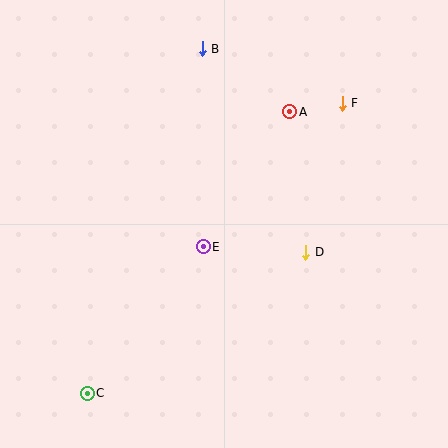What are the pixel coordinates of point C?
Point C is at (87, 393).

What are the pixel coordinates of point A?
Point A is at (290, 112).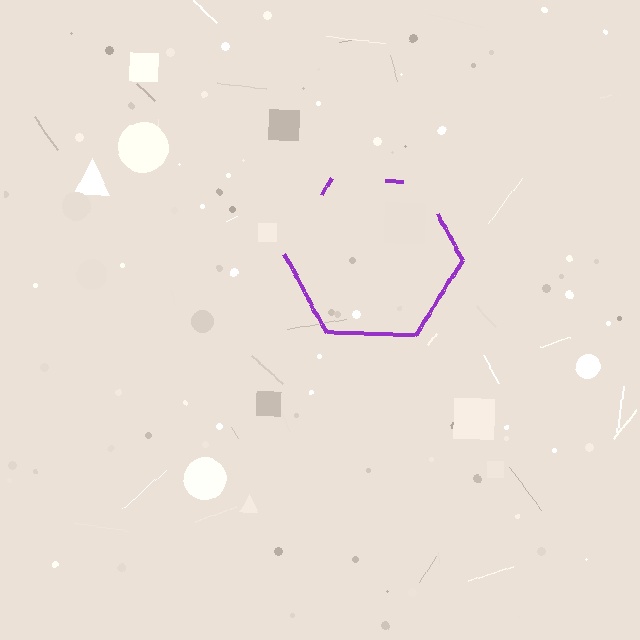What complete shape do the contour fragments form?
The contour fragments form a hexagon.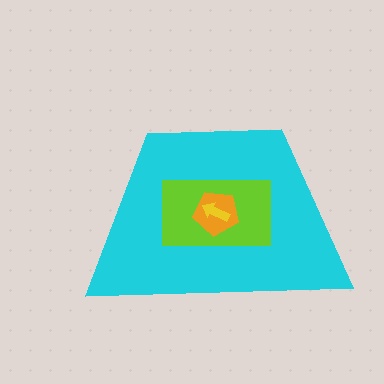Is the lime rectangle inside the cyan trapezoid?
Yes.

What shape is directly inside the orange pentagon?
The yellow arrow.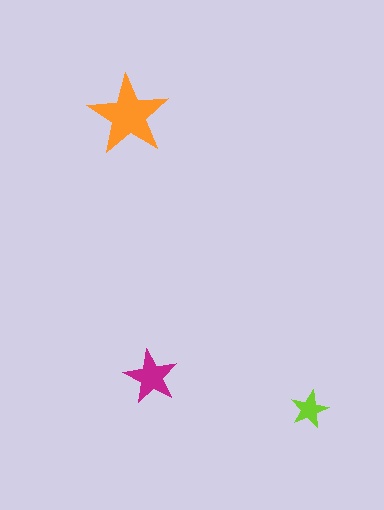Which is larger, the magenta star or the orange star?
The orange one.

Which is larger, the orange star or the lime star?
The orange one.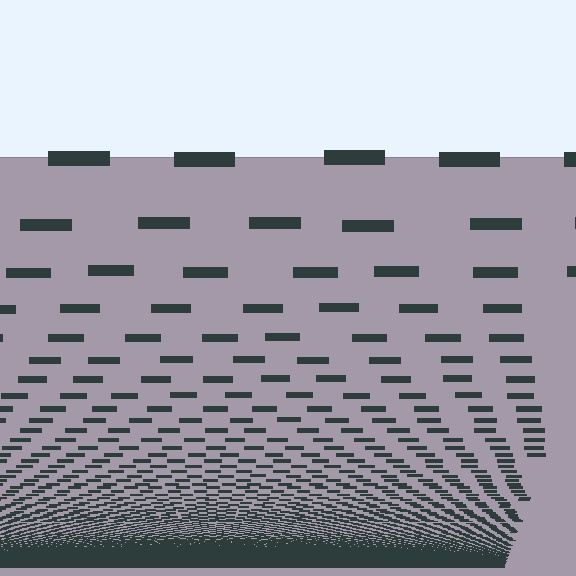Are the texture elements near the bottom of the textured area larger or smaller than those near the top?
Smaller. The gradient is inverted — elements near the bottom are smaller and denser.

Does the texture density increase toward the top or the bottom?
Density increases toward the bottom.